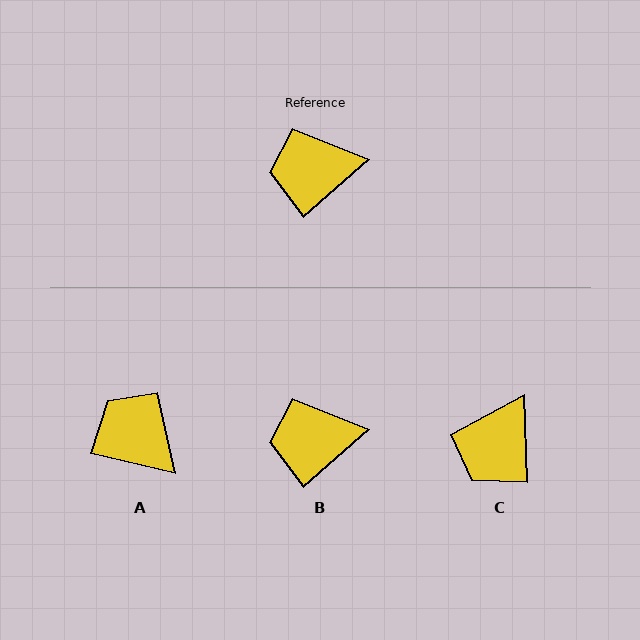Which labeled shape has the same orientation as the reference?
B.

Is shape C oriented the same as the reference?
No, it is off by about 51 degrees.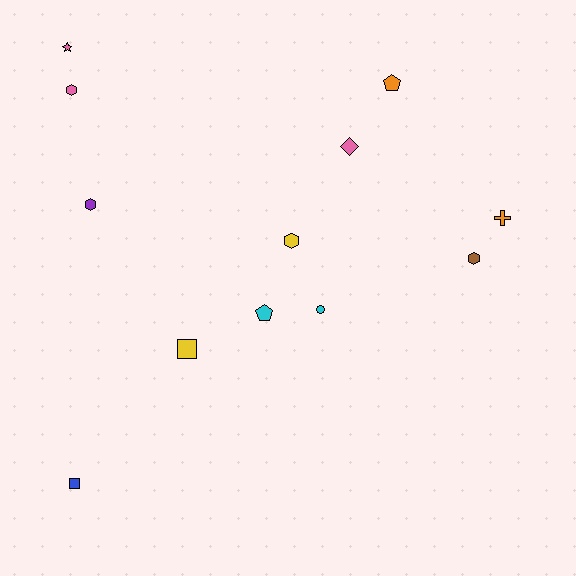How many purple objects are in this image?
There is 1 purple object.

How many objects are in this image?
There are 12 objects.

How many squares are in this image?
There are 2 squares.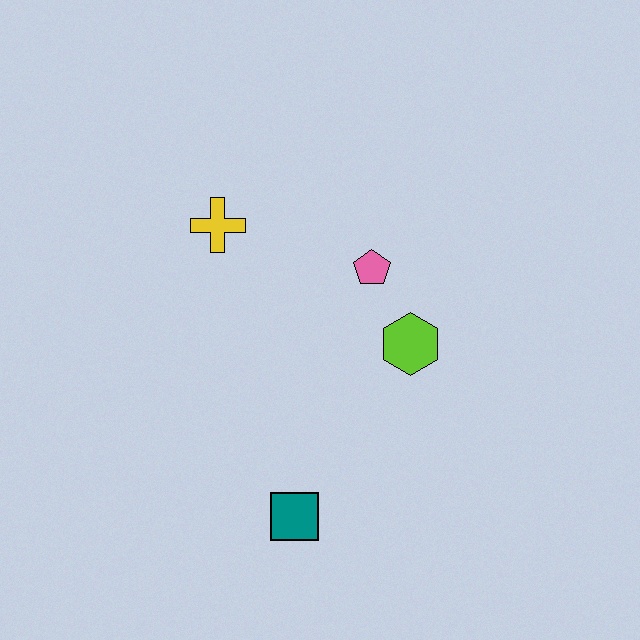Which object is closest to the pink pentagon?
The lime hexagon is closest to the pink pentagon.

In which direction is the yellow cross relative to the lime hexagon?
The yellow cross is to the left of the lime hexagon.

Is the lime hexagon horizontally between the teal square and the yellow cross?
No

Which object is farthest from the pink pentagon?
The teal square is farthest from the pink pentagon.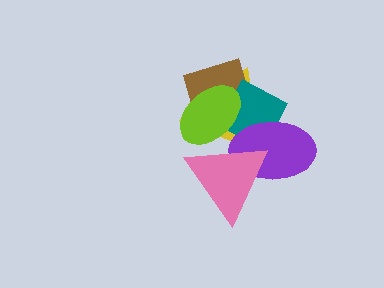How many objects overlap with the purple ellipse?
3 objects overlap with the purple ellipse.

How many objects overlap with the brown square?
3 objects overlap with the brown square.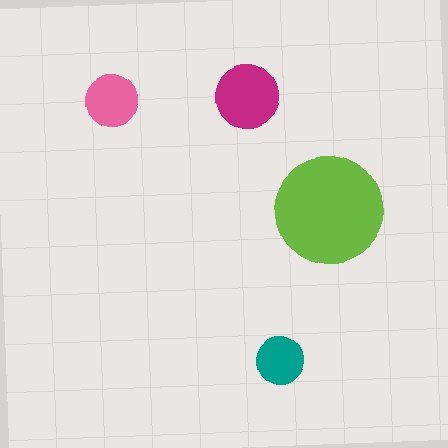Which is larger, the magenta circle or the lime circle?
The lime one.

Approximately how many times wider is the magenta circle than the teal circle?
About 1.5 times wider.